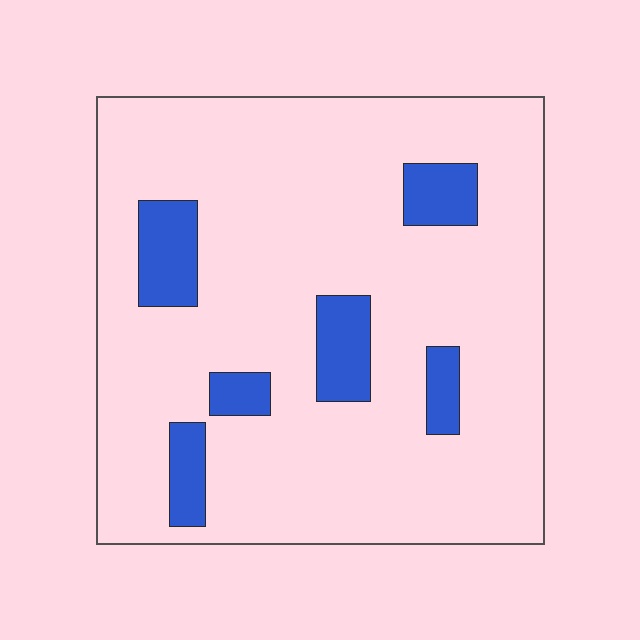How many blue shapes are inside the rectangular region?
6.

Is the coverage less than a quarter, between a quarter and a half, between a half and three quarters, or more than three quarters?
Less than a quarter.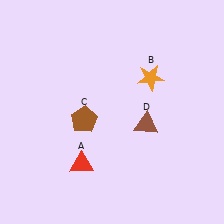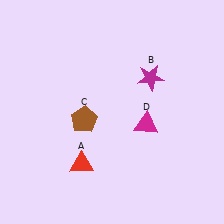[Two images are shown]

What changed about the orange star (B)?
In Image 1, B is orange. In Image 2, it changed to magenta.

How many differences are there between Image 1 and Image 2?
There are 2 differences between the two images.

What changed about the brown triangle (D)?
In Image 1, D is brown. In Image 2, it changed to magenta.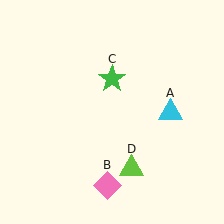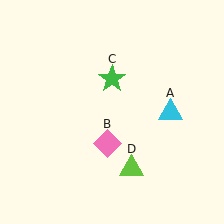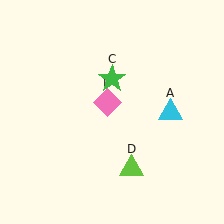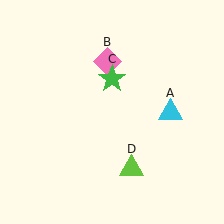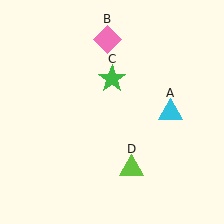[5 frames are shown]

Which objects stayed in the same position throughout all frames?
Cyan triangle (object A) and green star (object C) and lime triangle (object D) remained stationary.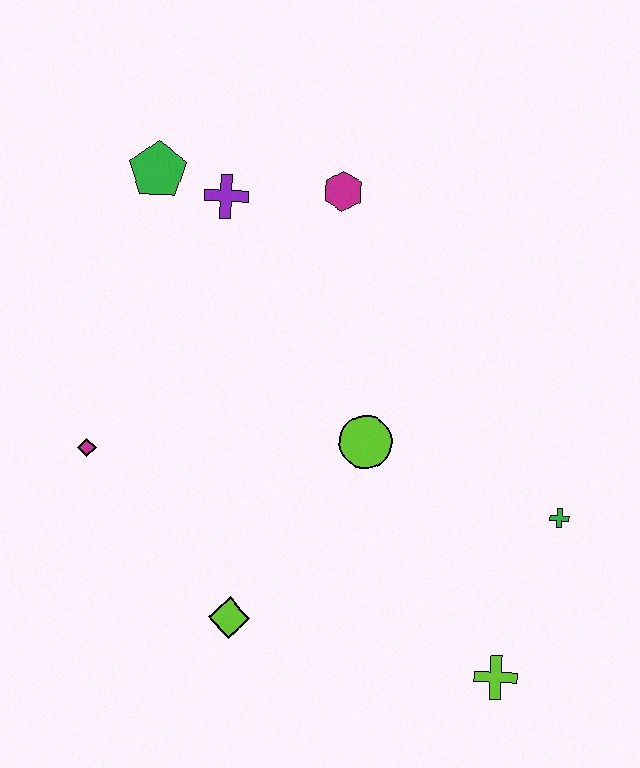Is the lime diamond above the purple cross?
No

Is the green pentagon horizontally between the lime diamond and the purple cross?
No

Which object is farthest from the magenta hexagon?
The lime cross is farthest from the magenta hexagon.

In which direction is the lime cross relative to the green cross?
The lime cross is below the green cross.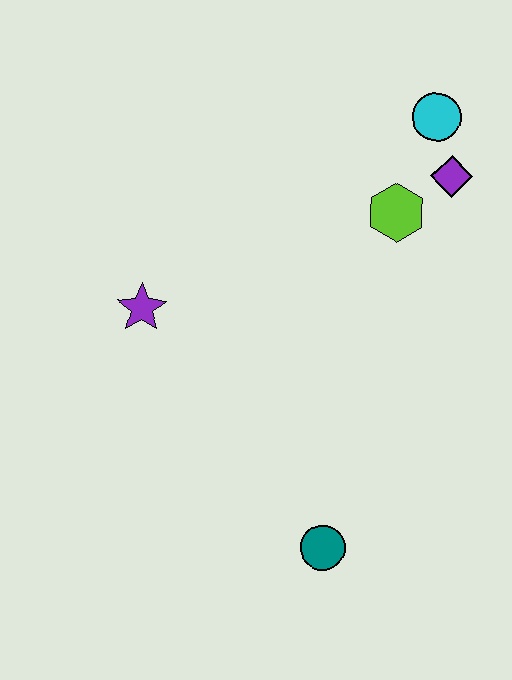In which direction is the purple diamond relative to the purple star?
The purple diamond is to the right of the purple star.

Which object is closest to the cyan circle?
The purple diamond is closest to the cyan circle.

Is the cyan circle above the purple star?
Yes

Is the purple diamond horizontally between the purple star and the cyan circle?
No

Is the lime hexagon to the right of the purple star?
Yes